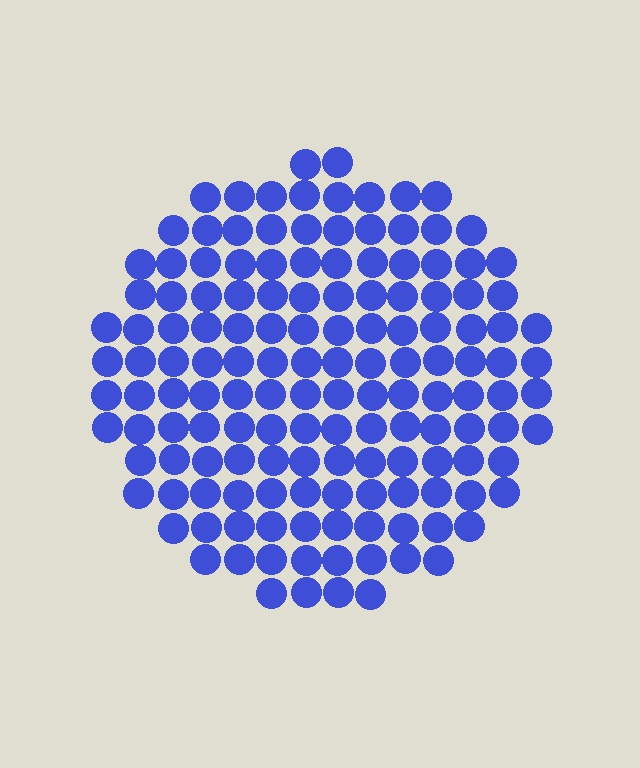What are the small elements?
The small elements are circles.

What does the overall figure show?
The overall figure shows a circle.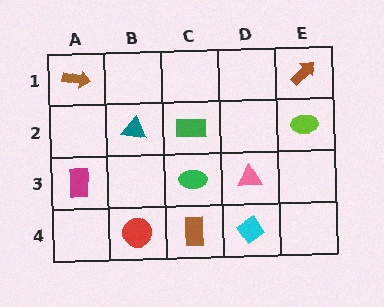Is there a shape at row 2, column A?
No, that cell is empty.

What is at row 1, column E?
A brown arrow.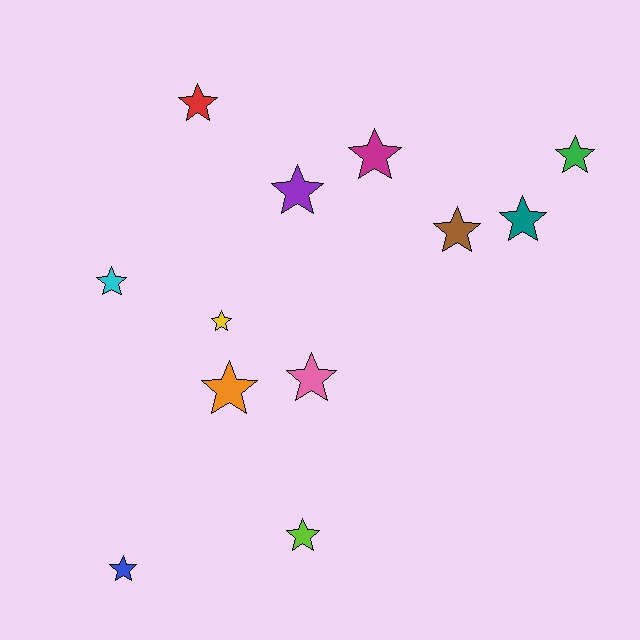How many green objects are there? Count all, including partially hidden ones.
There is 1 green object.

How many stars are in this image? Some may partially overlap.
There are 12 stars.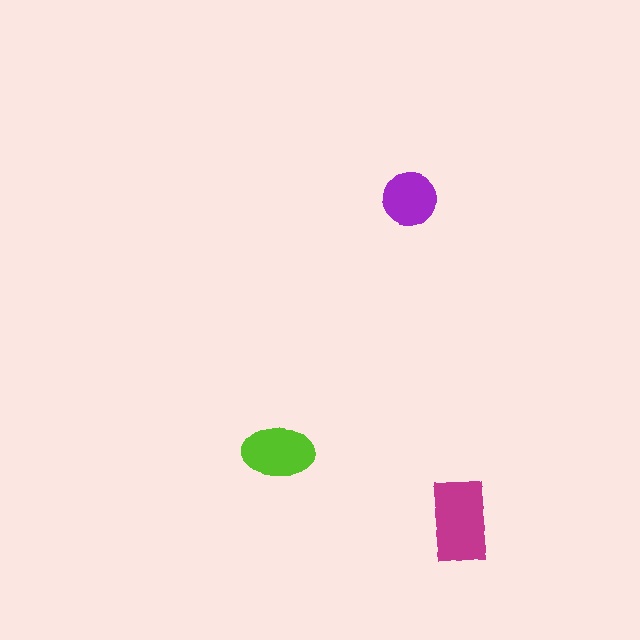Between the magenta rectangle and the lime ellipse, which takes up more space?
The magenta rectangle.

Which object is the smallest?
The purple circle.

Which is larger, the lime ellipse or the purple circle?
The lime ellipse.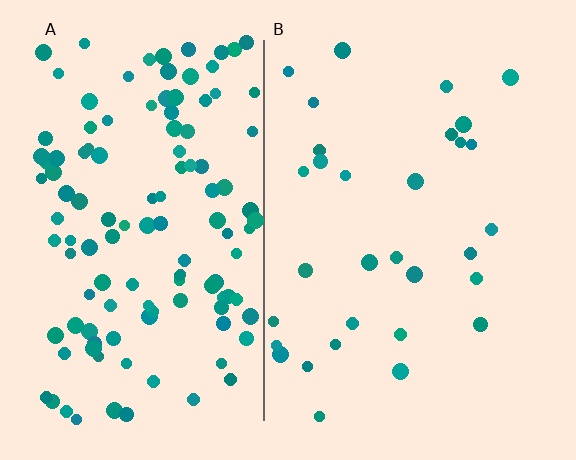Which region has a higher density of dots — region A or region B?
A (the left).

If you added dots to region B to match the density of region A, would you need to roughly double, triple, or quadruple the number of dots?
Approximately quadruple.